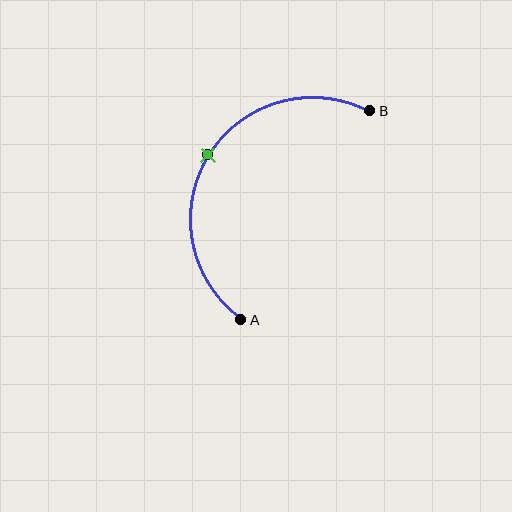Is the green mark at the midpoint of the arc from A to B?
Yes. The green mark lies on the arc at equal arc-length from both A and B — it is the arc midpoint.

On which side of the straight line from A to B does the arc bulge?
The arc bulges to the left of the straight line connecting A and B.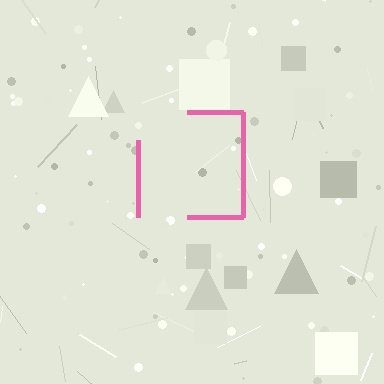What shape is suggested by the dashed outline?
The dashed outline suggests a square.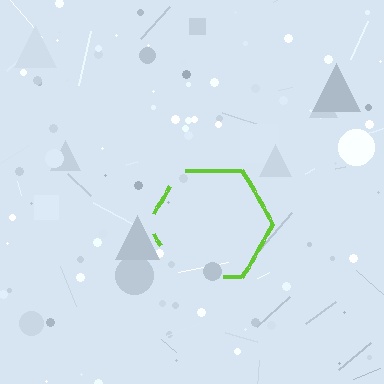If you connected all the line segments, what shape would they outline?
They would outline a hexagon.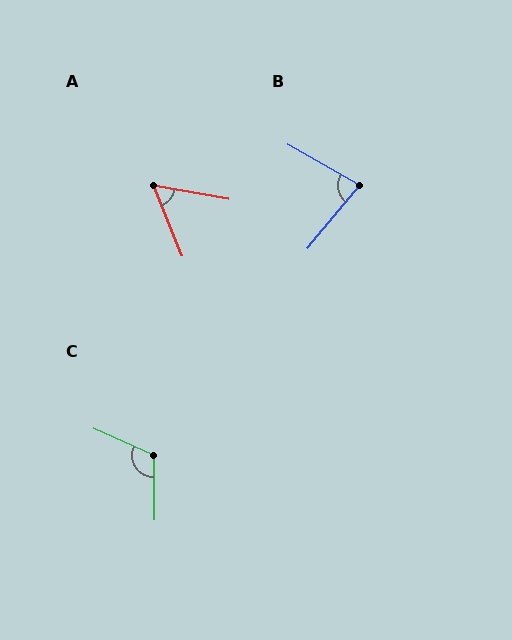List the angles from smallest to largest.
A (58°), B (79°), C (115°).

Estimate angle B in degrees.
Approximately 79 degrees.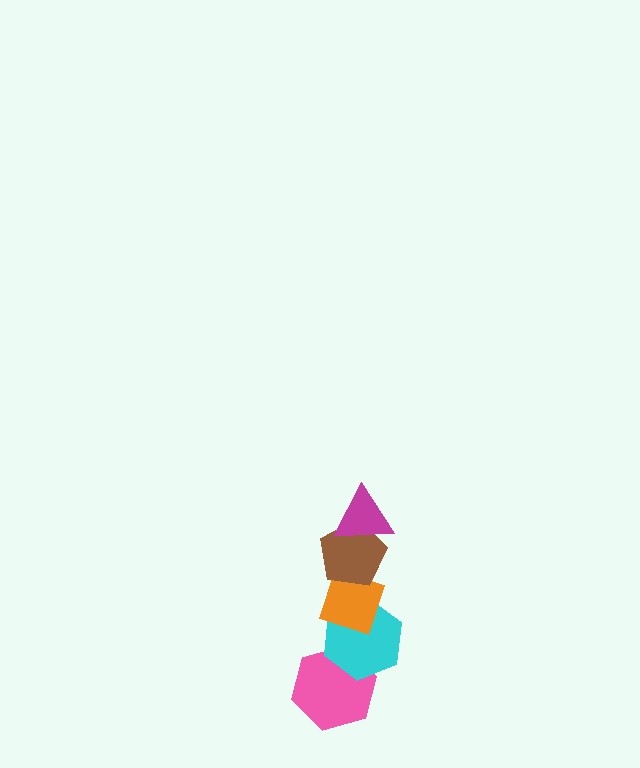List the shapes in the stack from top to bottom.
From top to bottom: the magenta triangle, the brown pentagon, the orange diamond, the cyan hexagon, the pink hexagon.